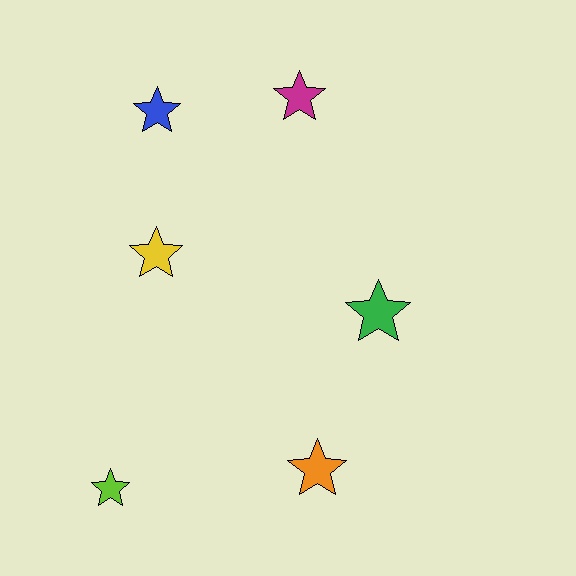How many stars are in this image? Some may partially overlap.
There are 6 stars.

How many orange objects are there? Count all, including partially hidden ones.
There is 1 orange object.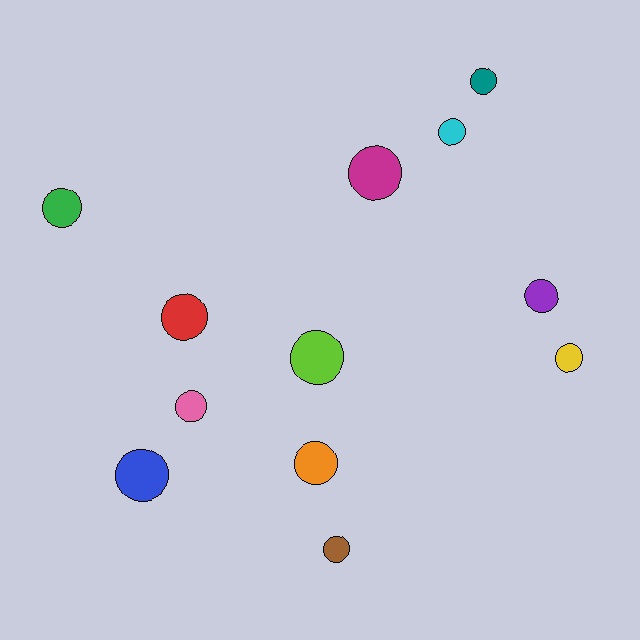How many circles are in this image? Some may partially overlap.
There are 12 circles.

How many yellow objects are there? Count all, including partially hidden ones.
There is 1 yellow object.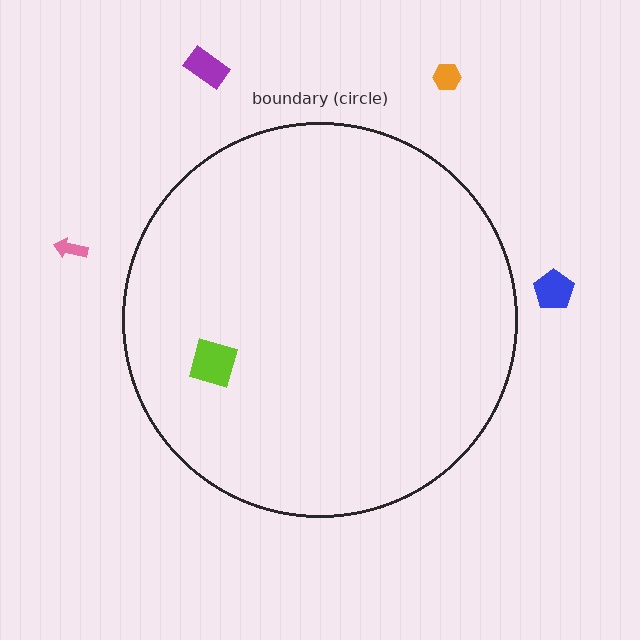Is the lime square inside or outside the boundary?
Inside.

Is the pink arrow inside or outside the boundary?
Outside.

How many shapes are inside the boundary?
1 inside, 4 outside.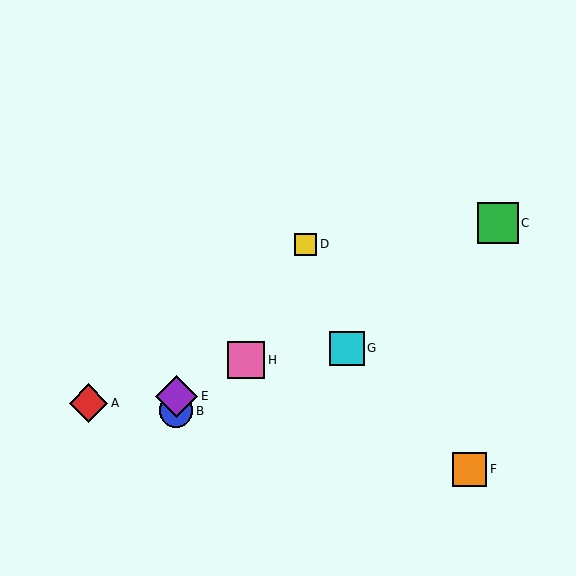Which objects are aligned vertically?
Objects B, E are aligned vertically.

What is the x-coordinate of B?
Object B is at x≈176.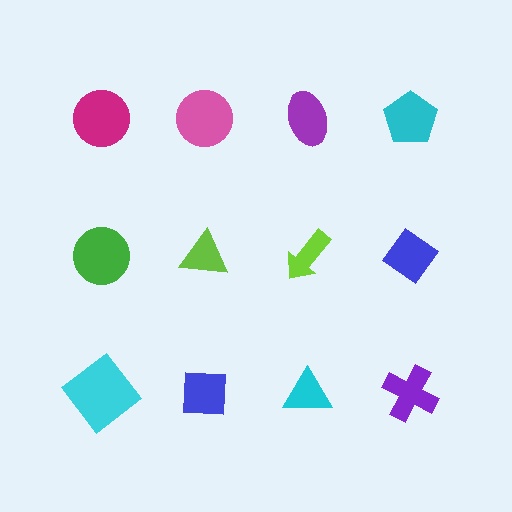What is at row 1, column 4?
A cyan pentagon.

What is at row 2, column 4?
A blue diamond.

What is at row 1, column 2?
A pink circle.